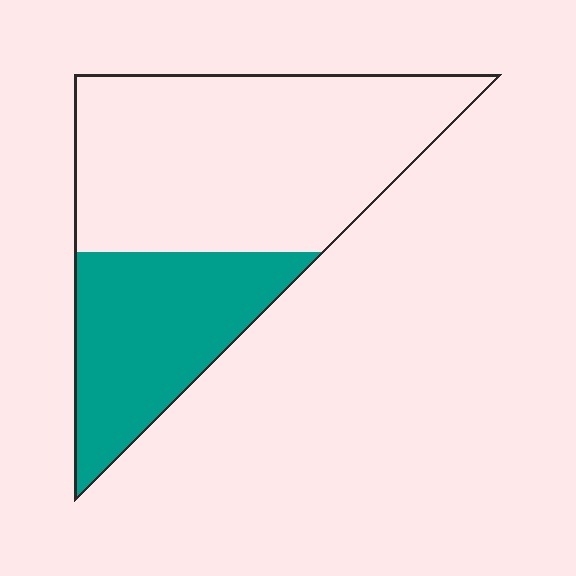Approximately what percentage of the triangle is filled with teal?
Approximately 35%.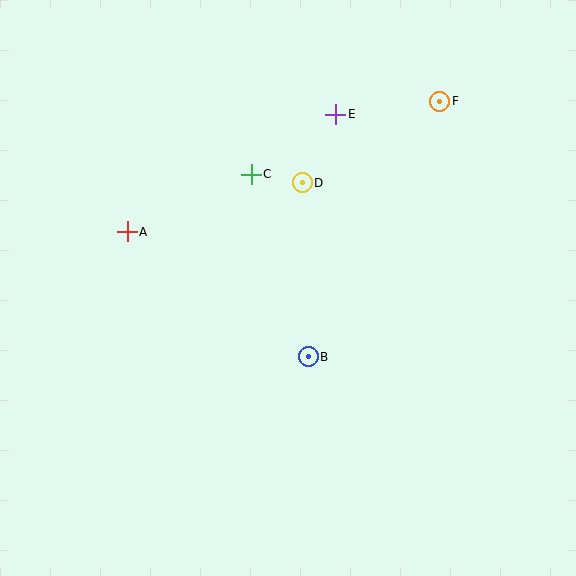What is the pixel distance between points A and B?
The distance between A and B is 220 pixels.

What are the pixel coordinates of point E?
Point E is at (336, 114).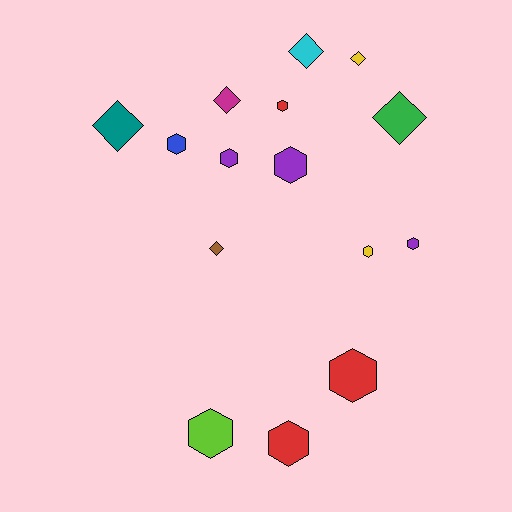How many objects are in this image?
There are 15 objects.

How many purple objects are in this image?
There are 3 purple objects.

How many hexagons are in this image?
There are 9 hexagons.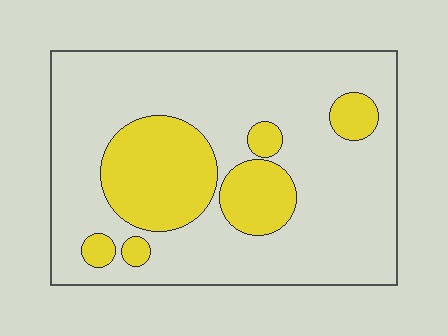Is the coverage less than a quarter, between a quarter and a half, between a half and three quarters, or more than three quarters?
Less than a quarter.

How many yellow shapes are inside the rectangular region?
6.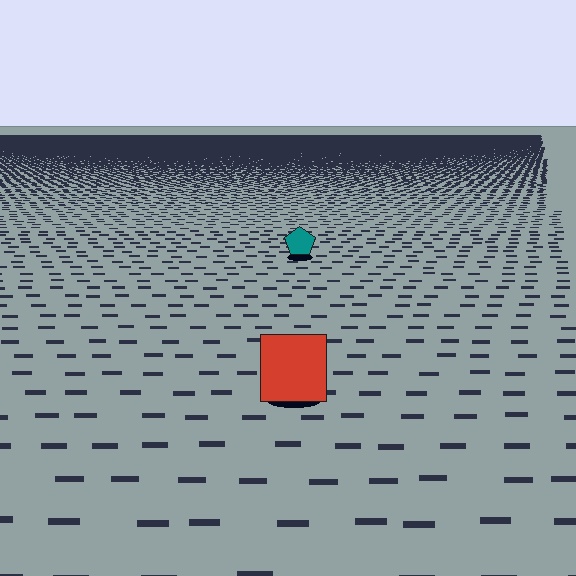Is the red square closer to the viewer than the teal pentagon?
Yes. The red square is closer — you can tell from the texture gradient: the ground texture is coarser near it.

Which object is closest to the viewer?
The red square is closest. The texture marks near it are larger and more spread out.